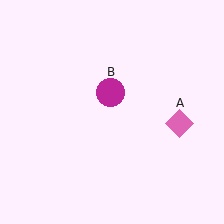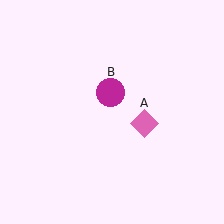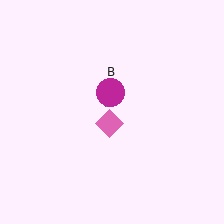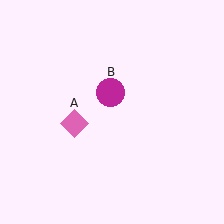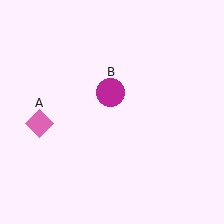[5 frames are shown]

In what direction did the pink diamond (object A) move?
The pink diamond (object A) moved left.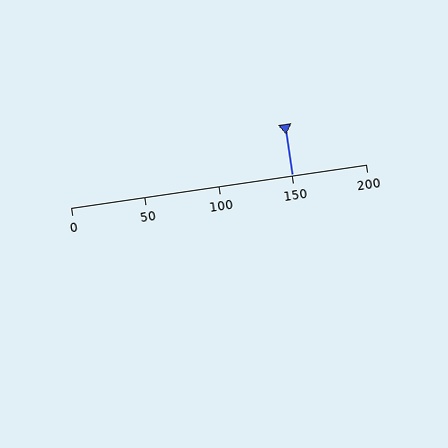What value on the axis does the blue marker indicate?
The marker indicates approximately 150.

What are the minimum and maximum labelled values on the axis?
The axis runs from 0 to 200.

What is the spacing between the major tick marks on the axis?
The major ticks are spaced 50 apart.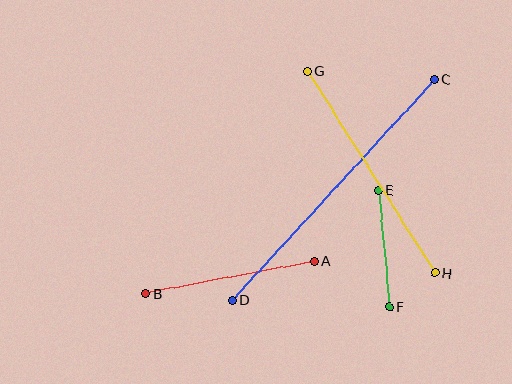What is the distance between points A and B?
The distance is approximately 171 pixels.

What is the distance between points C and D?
The distance is approximately 299 pixels.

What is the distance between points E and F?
The distance is approximately 117 pixels.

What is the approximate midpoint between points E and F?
The midpoint is at approximately (384, 249) pixels.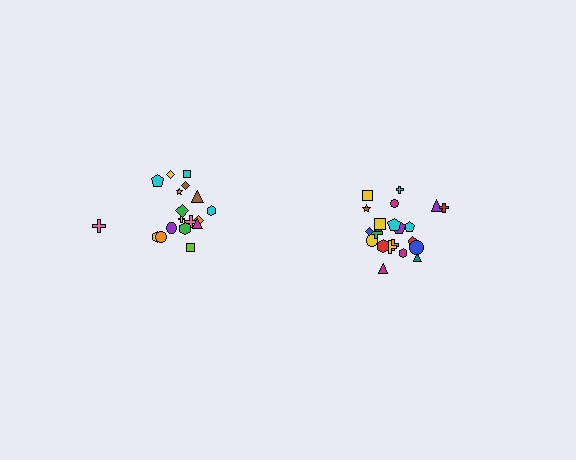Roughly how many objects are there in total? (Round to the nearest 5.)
Roughly 40 objects in total.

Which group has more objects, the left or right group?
The right group.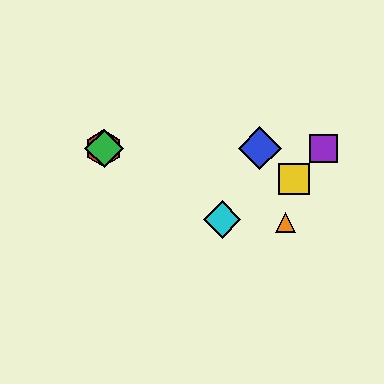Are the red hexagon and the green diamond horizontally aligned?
Yes, both are at y≈148.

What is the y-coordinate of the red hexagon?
The red hexagon is at y≈148.